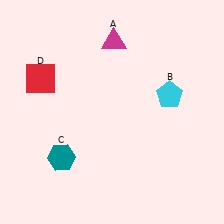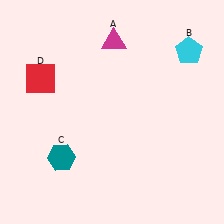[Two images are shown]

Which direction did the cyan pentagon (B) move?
The cyan pentagon (B) moved up.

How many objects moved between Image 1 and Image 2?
1 object moved between the two images.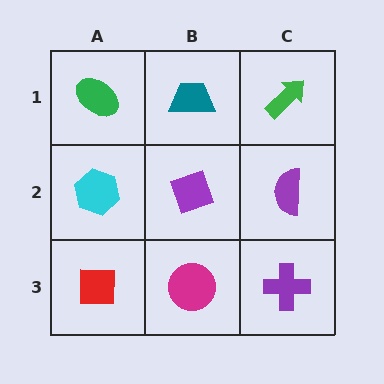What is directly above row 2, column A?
A green ellipse.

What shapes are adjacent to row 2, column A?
A green ellipse (row 1, column A), a red square (row 3, column A), a purple diamond (row 2, column B).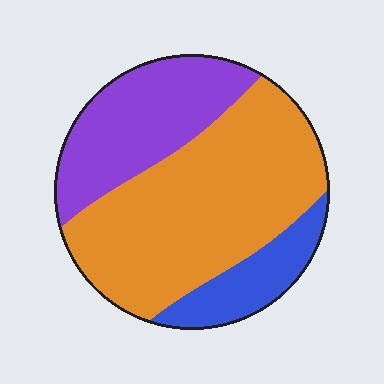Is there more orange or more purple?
Orange.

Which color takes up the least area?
Blue, at roughly 15%.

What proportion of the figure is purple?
Purple takes up between a quarter and a half of the figure.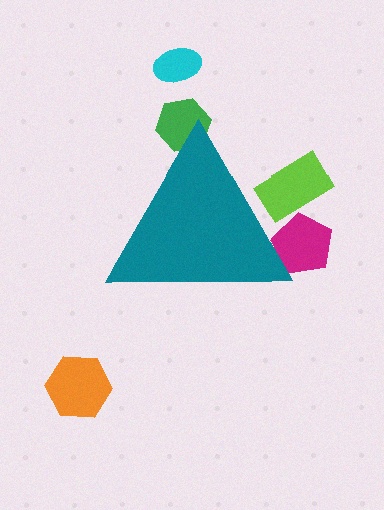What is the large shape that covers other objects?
A teal triangle.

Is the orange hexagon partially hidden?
No, the orange hexagon is fully visible.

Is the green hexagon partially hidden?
Yes, the green hexagon is partially hidden behind the teal triangle.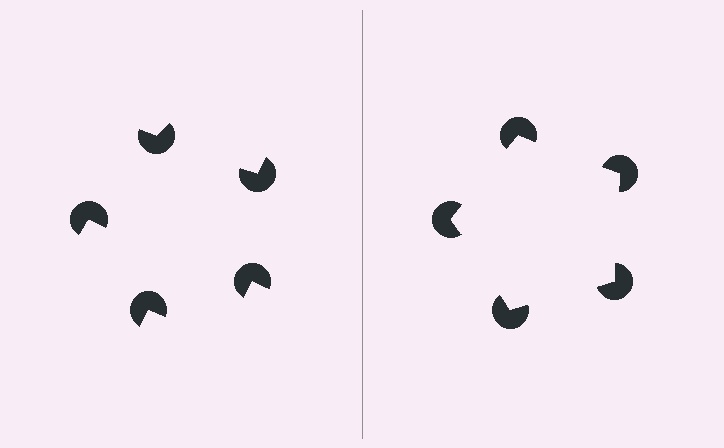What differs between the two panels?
The pac-man discs are positioned identically on both sides; only the wedge orientations differ. On the right they align to a pentagon; on the left they are misaligned.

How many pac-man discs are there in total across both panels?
10 — 5 on each side.